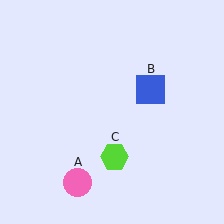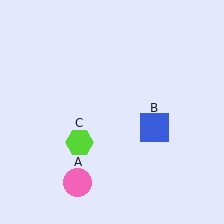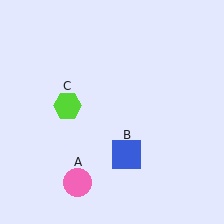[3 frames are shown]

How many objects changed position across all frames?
2 objects changed position: blue square (object B), lime hexagon (object C).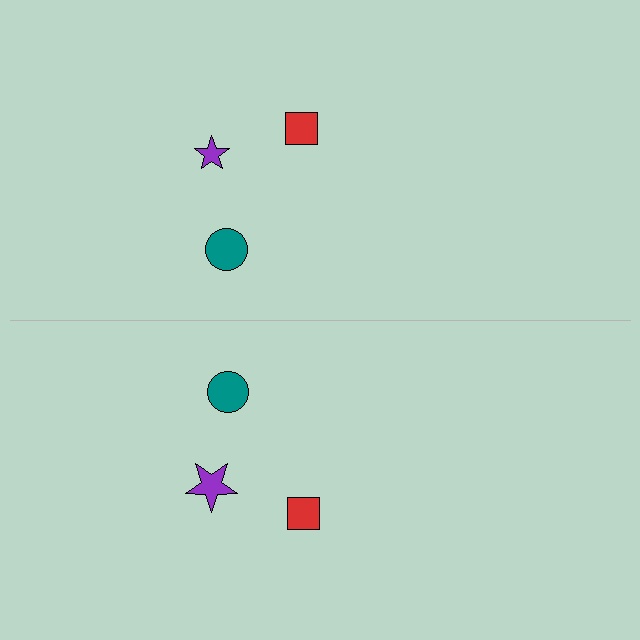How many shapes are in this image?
There are 6 shapes in this image.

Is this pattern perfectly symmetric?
No, the pattern is not perfectly symmetric. The purple star on the bottom side has a different size than its mirror counterpart.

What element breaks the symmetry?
The purple star on the bottom side has a different size than its mirror counterpart.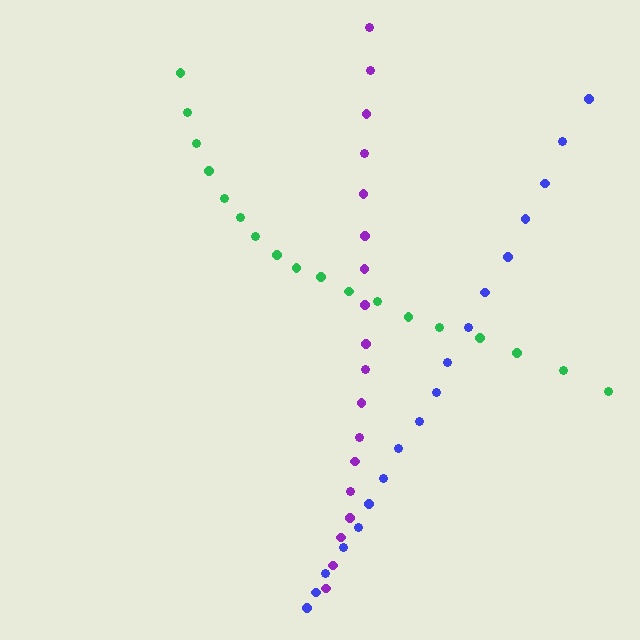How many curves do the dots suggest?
There are 3 distinct paths.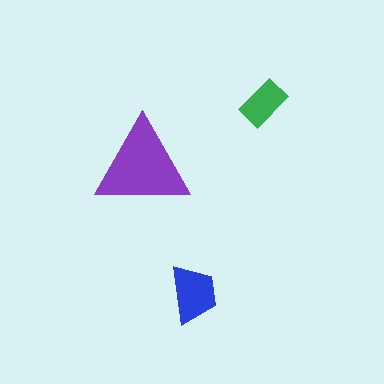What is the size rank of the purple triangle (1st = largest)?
1st.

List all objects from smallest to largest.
The green rectangle, the blue trapezoid, the purple triangle.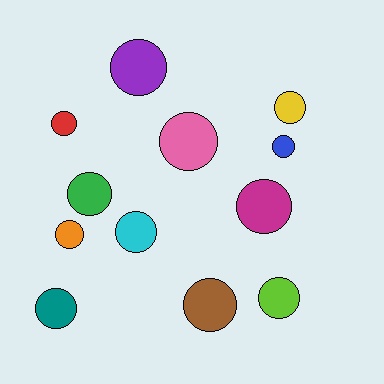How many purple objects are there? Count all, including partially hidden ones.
There is 1 purple object.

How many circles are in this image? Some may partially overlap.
There are 12 circles.